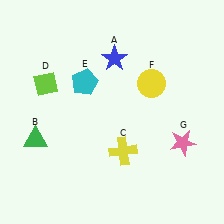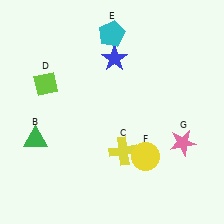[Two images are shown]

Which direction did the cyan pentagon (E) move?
The cyan pentagon (E) moved up.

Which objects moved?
The objects that moved are: the cyan pentagon (E), the yellow circle (F).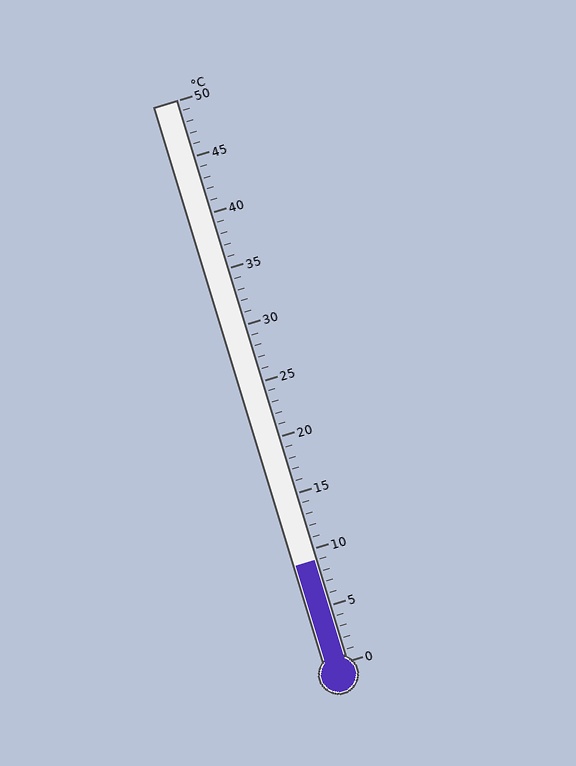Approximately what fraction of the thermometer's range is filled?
The thermometer is filled to approximately 20% of its range.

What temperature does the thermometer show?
The thermometer shows approximately 9°C.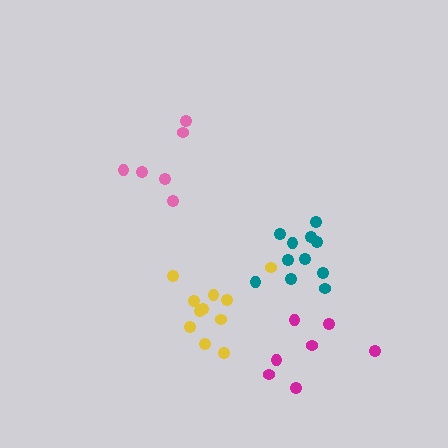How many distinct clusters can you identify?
There are 4 distinct clusters.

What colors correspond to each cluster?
The clusters are colored: pink, yellow, teal, magenta.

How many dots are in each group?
Group 1: 6 dots, Group 2: 11 dots, Group 3: 11 dots, Group 4: 7 dots (35 total).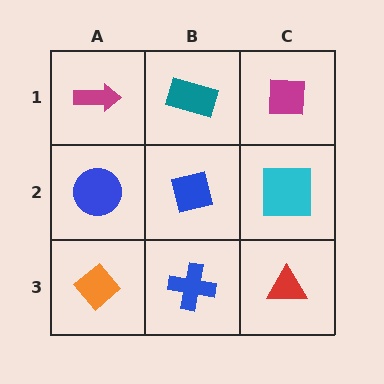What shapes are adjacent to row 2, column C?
A magenta square (row 1, column C), a red triangle (row 3, column C), a blue square (row 2, column B).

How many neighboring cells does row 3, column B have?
3.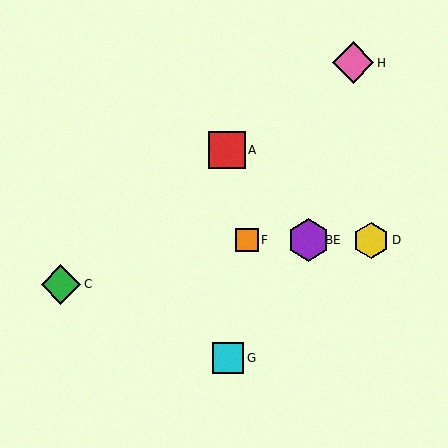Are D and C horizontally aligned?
No, D is at y≈240 and C is at y≈284.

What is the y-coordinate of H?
Object H is at y≈63.